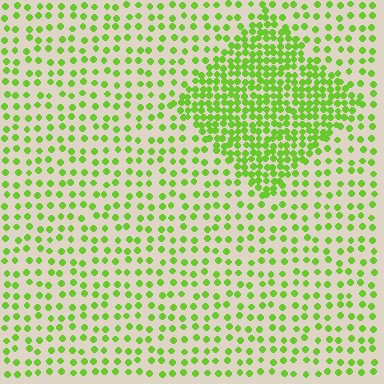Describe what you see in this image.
The image contains small lime elements arranged at two different densities. A diamond-shaped region is visible where the elements are more densely packed than the surrounding area.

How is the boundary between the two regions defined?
The boundary is defined by a change in element density (approximately 2.5x ratio). All elements are the same color, size, and shape.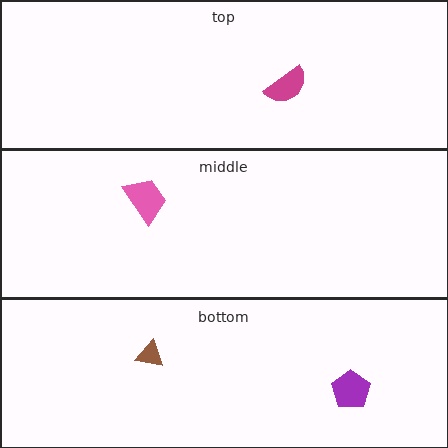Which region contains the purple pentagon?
The bottom region.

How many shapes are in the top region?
1.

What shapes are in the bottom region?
The brown triangle, the purple pentagon.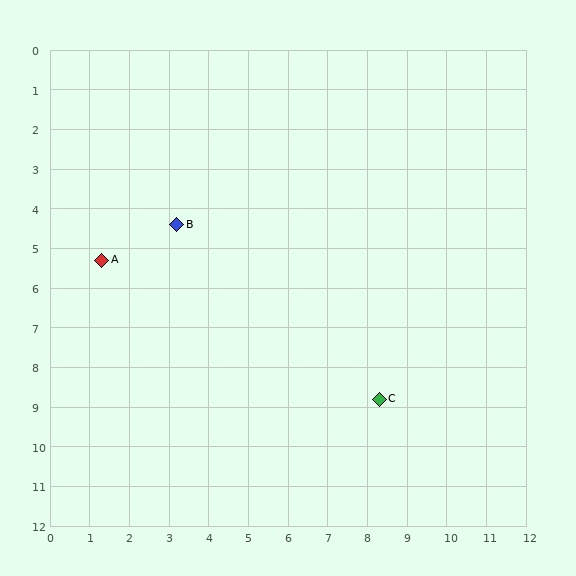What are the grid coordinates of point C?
Point C is at approximately (8.3, 8.8).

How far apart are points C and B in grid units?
Points C and B are about 6.7 grid units apart.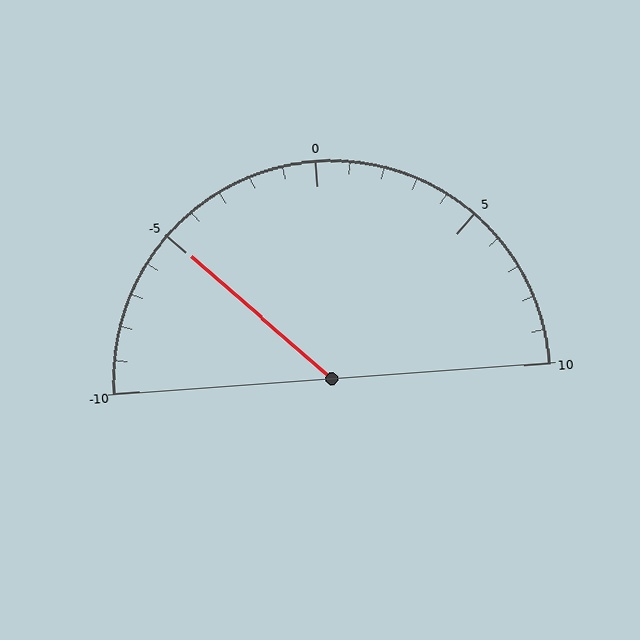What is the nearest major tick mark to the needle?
The nearest major tick mark is -5.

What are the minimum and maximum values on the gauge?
The gauge ranges from -10 to 10.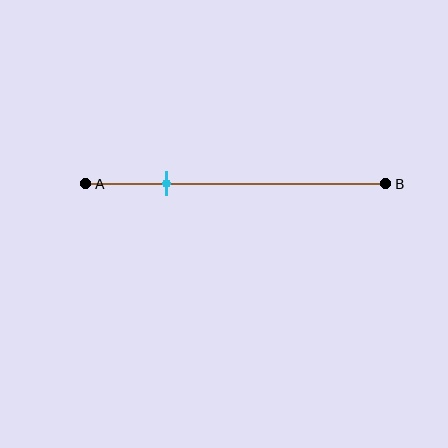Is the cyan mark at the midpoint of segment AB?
No, the mark is at about 25% from A, not at the 50% midpoint.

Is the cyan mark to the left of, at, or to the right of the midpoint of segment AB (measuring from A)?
The cyan mark is to the left of the midpoint of segment AB.